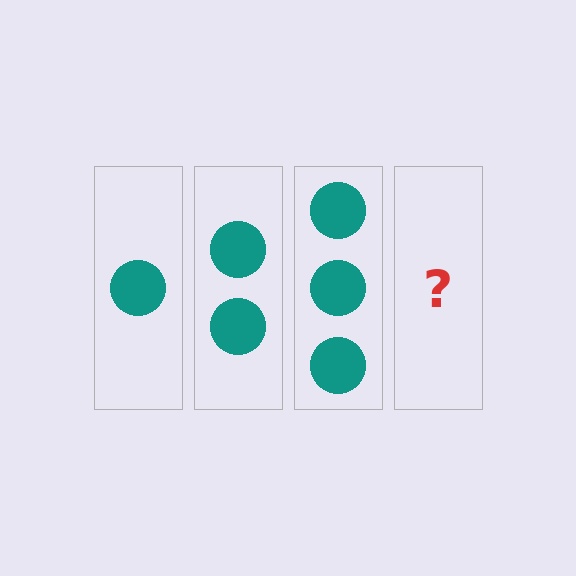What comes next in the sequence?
The next element should be 4 circles.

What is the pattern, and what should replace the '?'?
The pattern is that each step adds one more circle. The '?' should be 4 circles.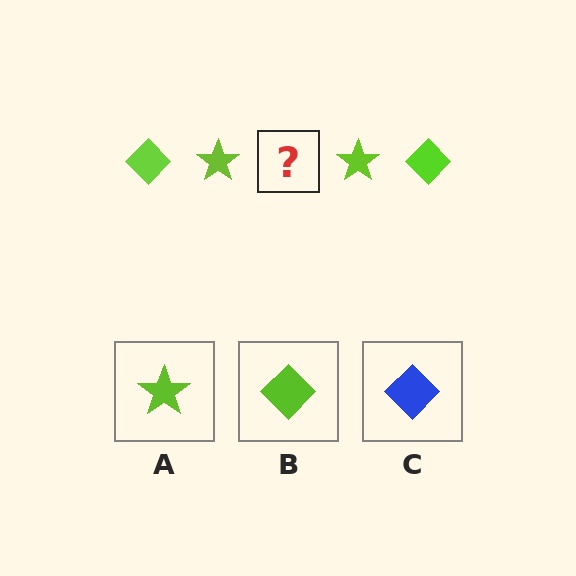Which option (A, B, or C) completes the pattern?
B.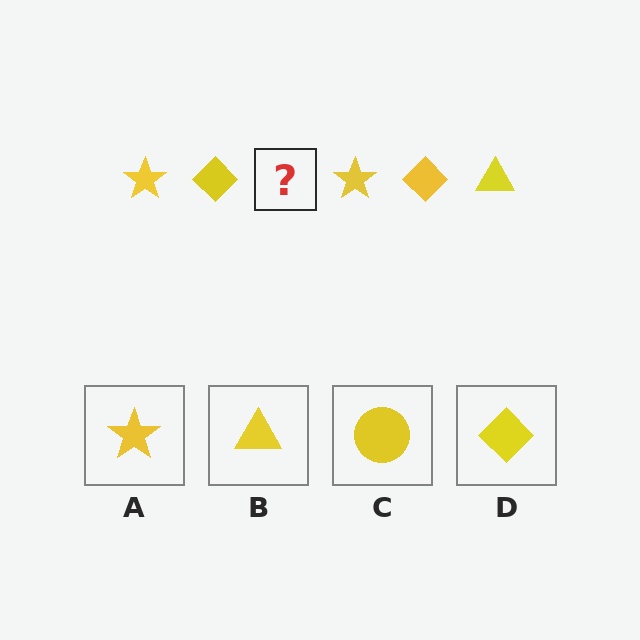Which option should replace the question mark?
Option B.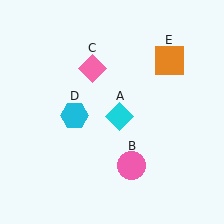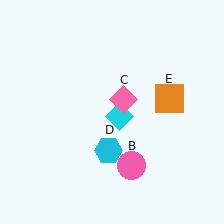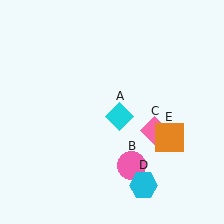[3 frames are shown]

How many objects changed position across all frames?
3 objects changed position: pink diamond (object C), cyan hexagon (object D), orange square (object E).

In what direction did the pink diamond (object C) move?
The pink diamond (object C) moved down and to the right.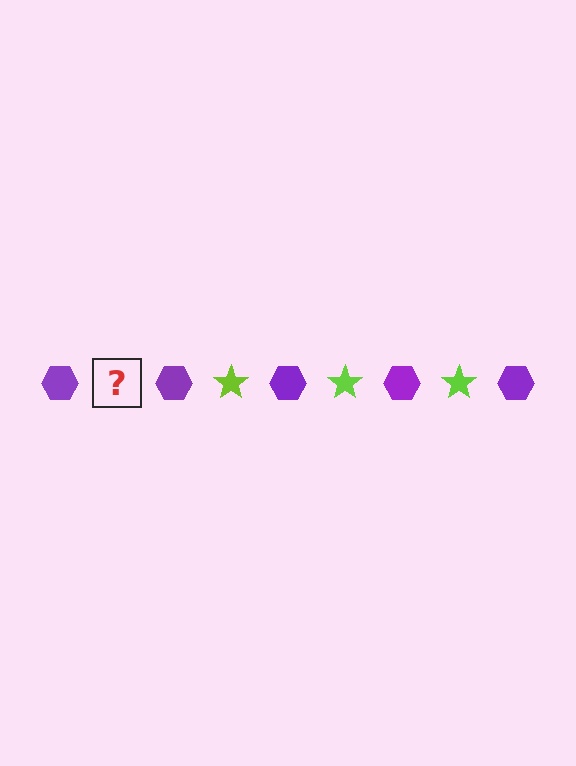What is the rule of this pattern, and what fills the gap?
The rule is that the pattern alternates between purple hexagon and lime star. The gap should be filled with a lime star.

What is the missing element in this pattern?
The missing element is a lime star.